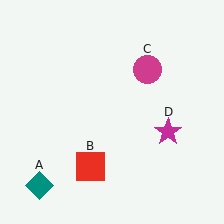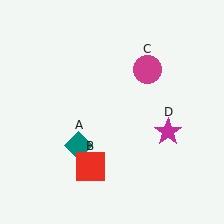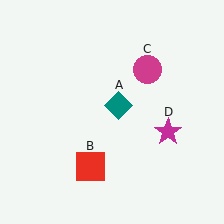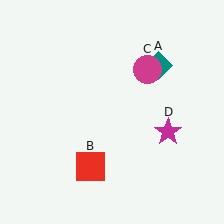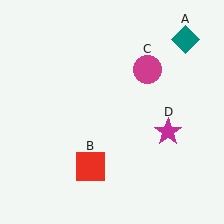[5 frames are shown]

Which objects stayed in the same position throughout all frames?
Red square (object B) and magenta circle (object C) and magenta star (object D) remained stationary.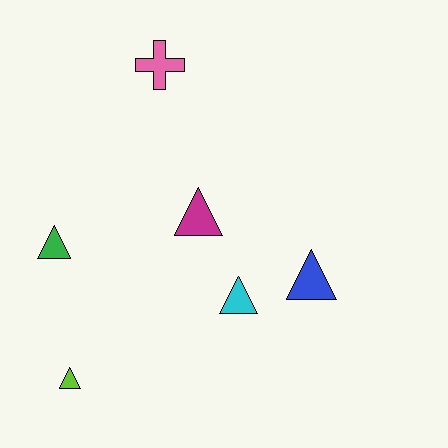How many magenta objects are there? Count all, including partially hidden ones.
There is 1 magenta object.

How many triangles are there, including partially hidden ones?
There are 5 triangles.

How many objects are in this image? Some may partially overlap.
There are 6 objects.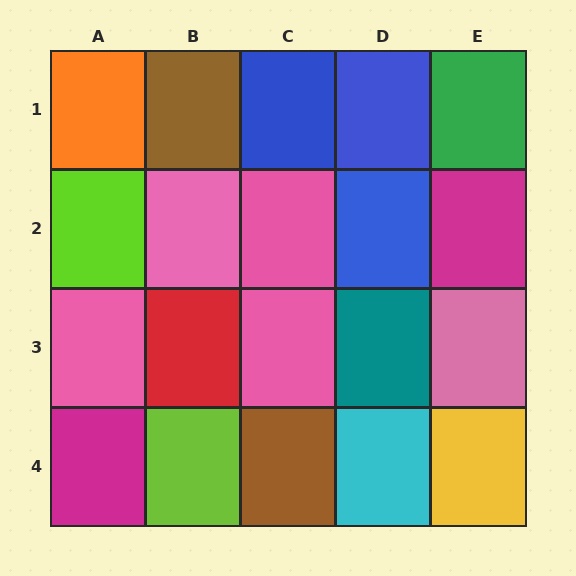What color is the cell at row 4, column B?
Lime.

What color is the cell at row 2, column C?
Pink.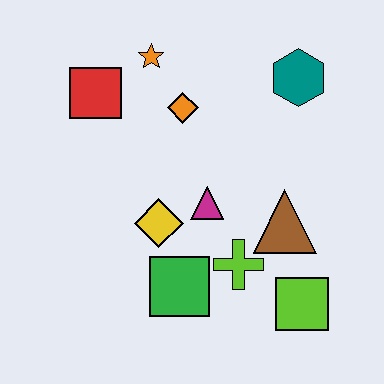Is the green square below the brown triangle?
Yes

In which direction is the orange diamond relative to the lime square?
The orange diamond is above the lime square.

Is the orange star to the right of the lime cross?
No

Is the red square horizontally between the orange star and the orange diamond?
No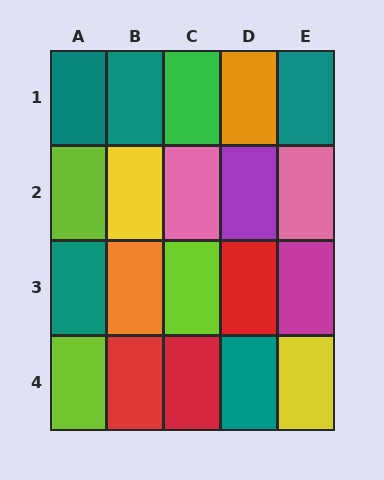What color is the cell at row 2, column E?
Pink.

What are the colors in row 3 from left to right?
Teal, orange, lime, red, magenta.